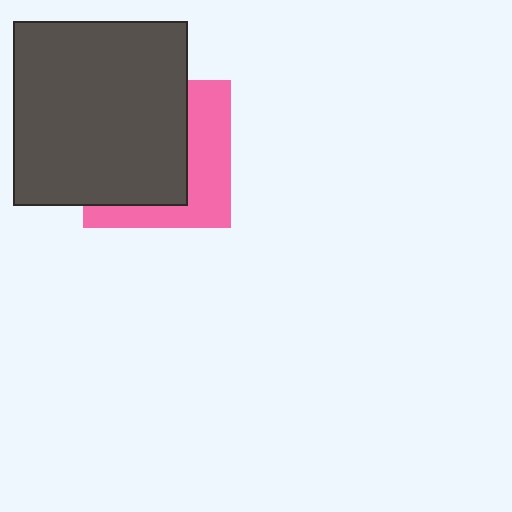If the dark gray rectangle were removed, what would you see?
You would see the complete pink square.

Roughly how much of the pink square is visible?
A small part of it is visible (roughly 40%).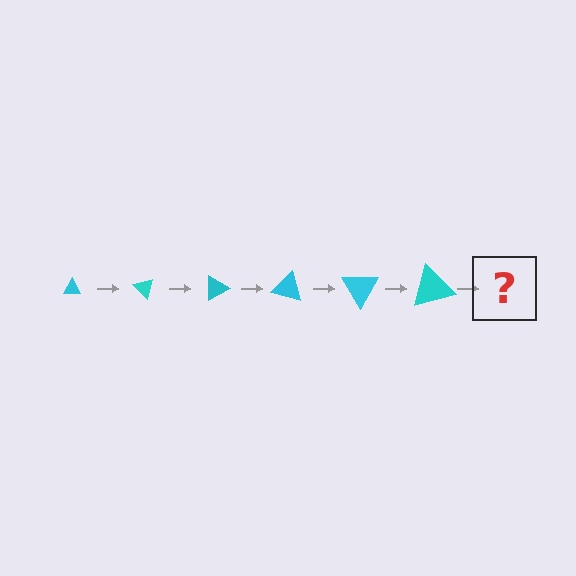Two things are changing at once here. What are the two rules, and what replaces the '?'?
The two rules are that the triangle grows larger each step and it rotates 45 degrees each step. The '?' should be a triangle, larger than the previous one and rotated 270 degrees from the start.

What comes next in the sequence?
The next element should be a triangle, larger than the previous one and rotated 270 degrees from the start.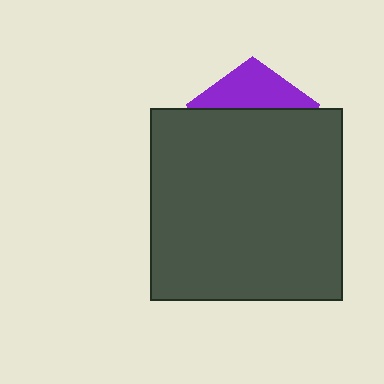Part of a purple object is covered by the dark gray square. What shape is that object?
It is a pentagon.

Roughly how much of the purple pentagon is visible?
A small part of it is visible (roughly 31%).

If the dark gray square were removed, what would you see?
You would see the complete purple pentagon.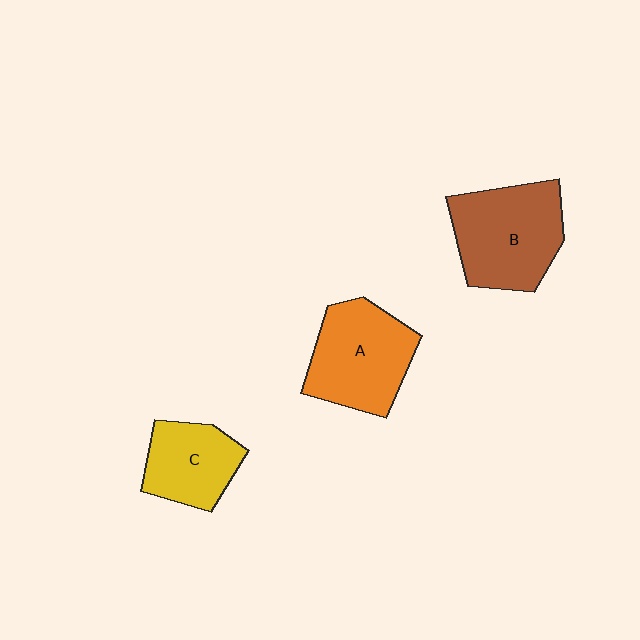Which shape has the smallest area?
Shape C (yellow).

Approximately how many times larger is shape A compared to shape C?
Approximately 1.4 times.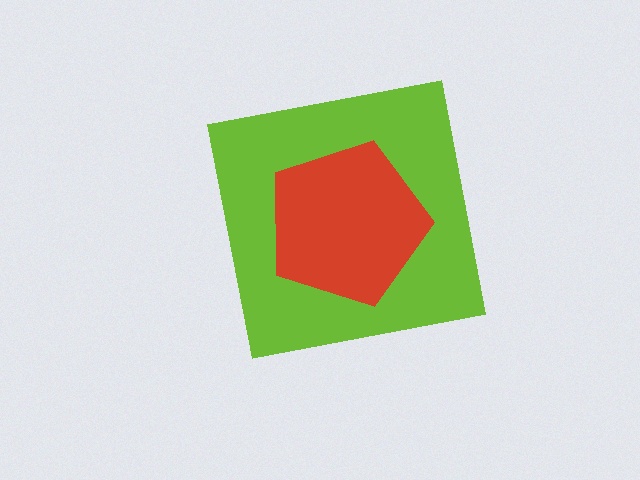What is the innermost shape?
The red pentagon.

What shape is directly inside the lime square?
The red pentagon.